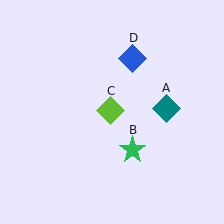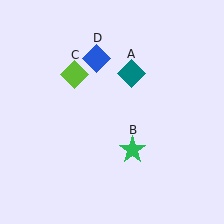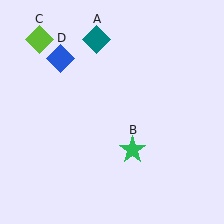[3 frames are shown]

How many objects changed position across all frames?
3 objects changed position: teal diamond (object A), lime diamond (object C), blue diamond (object D).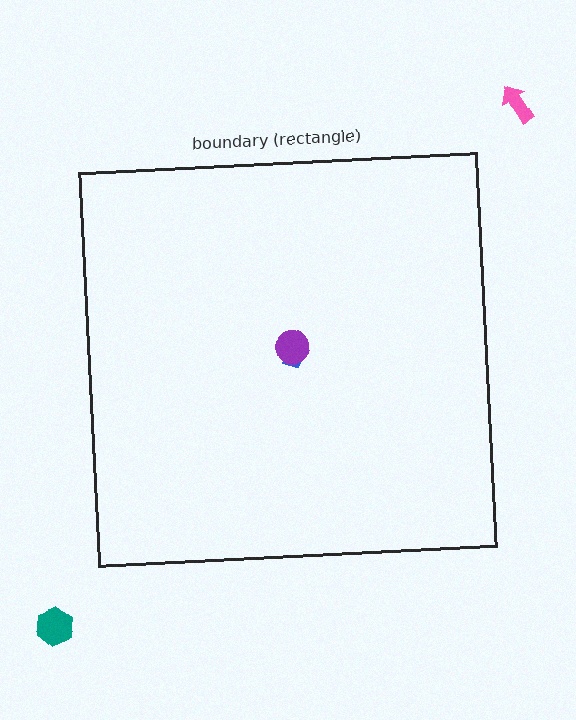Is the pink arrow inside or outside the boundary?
Outside.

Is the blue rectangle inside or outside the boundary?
Inside.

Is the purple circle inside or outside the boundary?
Inside.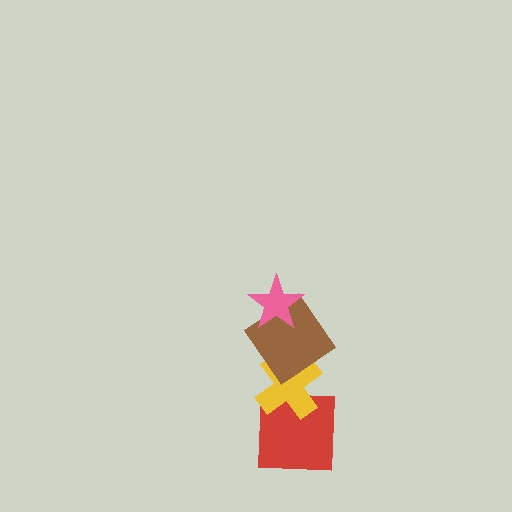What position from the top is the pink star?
The pink star is 1st from the top.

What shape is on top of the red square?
The yellow cross is on top of the red square.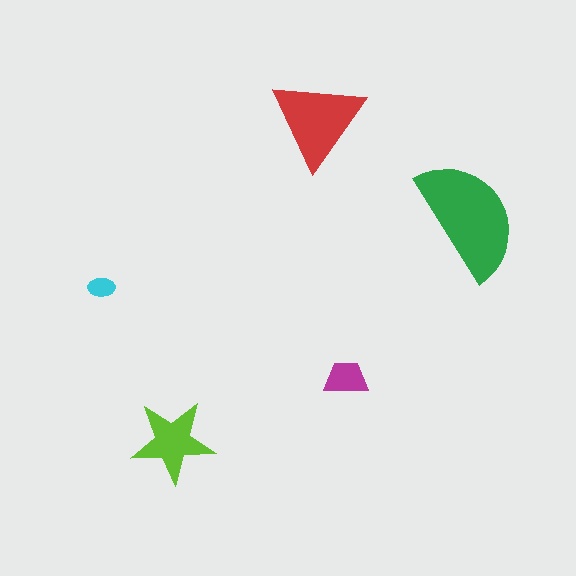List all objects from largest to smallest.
The green semicircle, the red triangle, the lime star, the magenta trapezoid, the cyan ellipse.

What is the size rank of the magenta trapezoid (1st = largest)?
4th.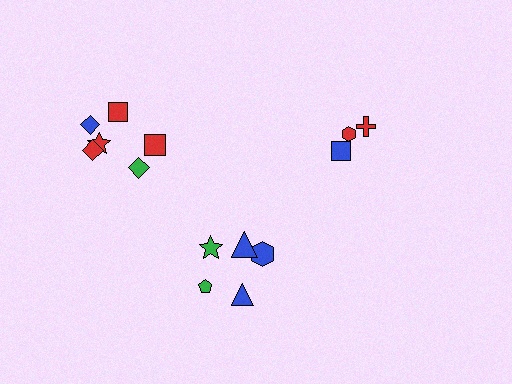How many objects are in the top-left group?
There are 6 objects.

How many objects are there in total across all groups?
There are 14 objects.